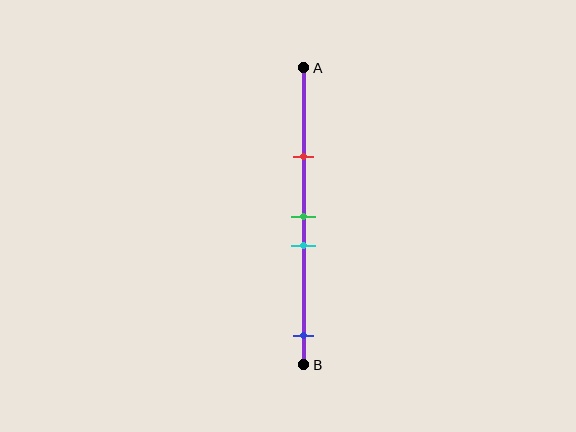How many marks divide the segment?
There are 4 marks dividing the segment.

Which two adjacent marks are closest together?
The green and cyan marks are the closest adjacent pair.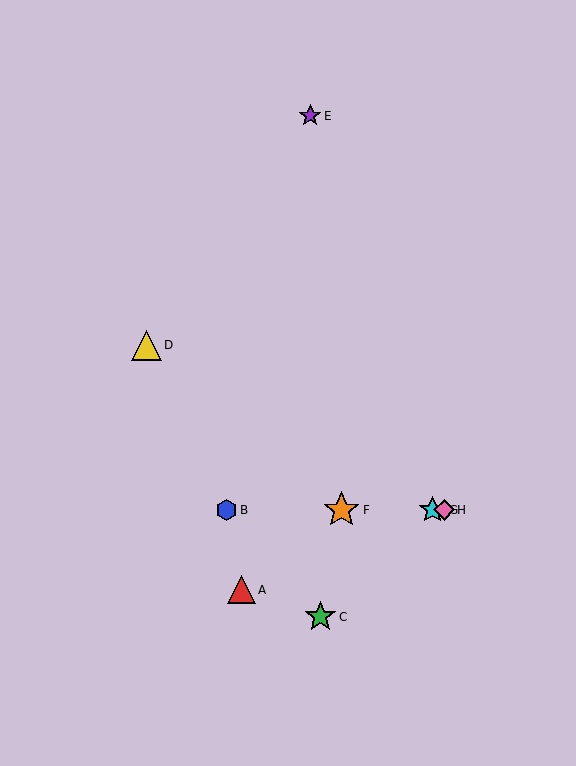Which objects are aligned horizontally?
Objects B, F, G, H are aligned horizontally.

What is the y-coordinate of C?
Object C is at y≈617.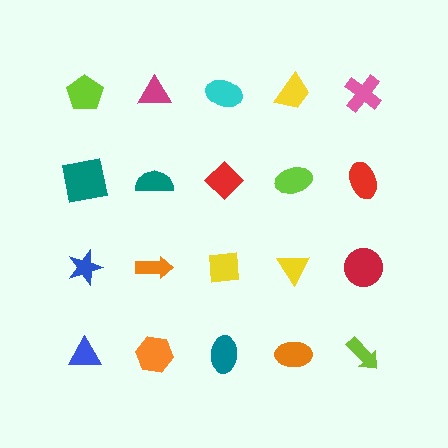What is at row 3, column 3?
A yellow square.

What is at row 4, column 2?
An orange hexagon.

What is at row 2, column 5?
A red ellipse.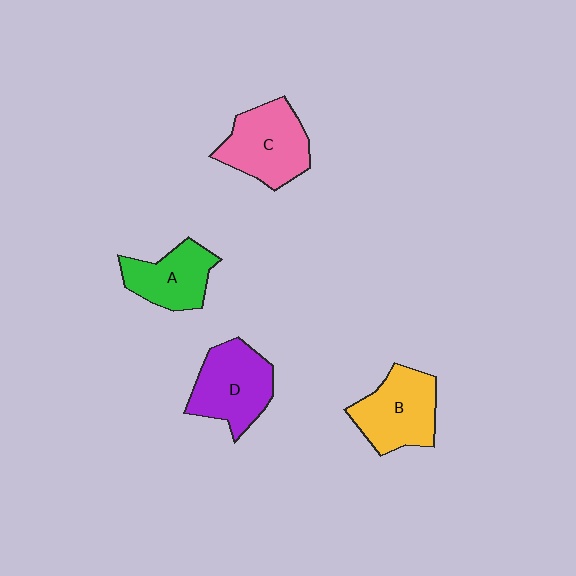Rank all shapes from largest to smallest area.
From largest to smallest: C (pink), D (purple), B (yellow), A (green).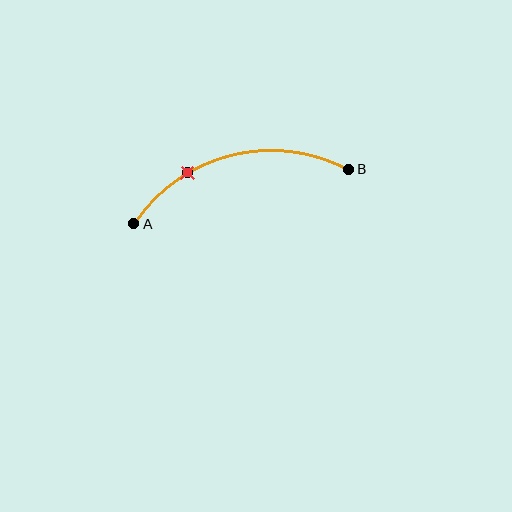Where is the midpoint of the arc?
The arc midpoint is the point on the curve farthest from the straight line joining A and B. It sits above that line.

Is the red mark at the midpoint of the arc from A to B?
No. The red mark lies on the arc but is closer to endpoint A. The arc midpoint would be at the point on the curve equidistant along the arc from both A and B.